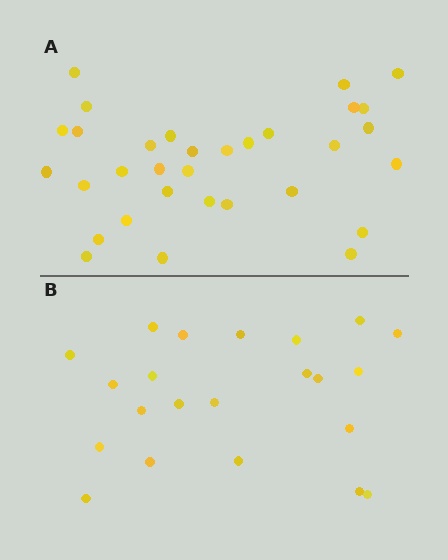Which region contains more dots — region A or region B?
Region A (the top region) has more dots.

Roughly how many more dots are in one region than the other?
Region A has roughly 10 or so more dots than region B.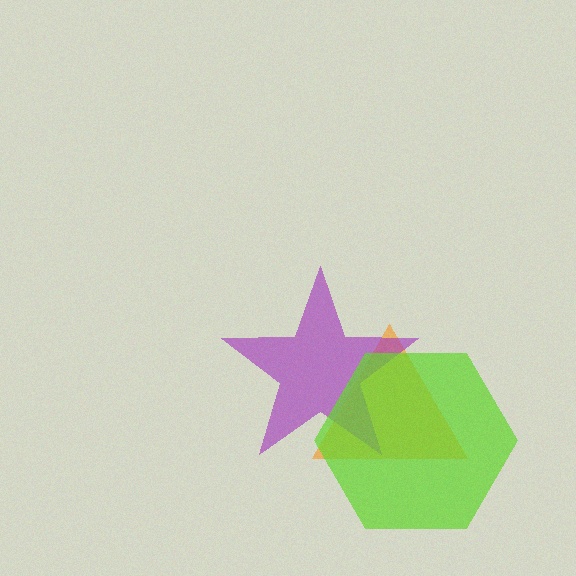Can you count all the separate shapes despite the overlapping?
Yes, there are 3 separate shapes.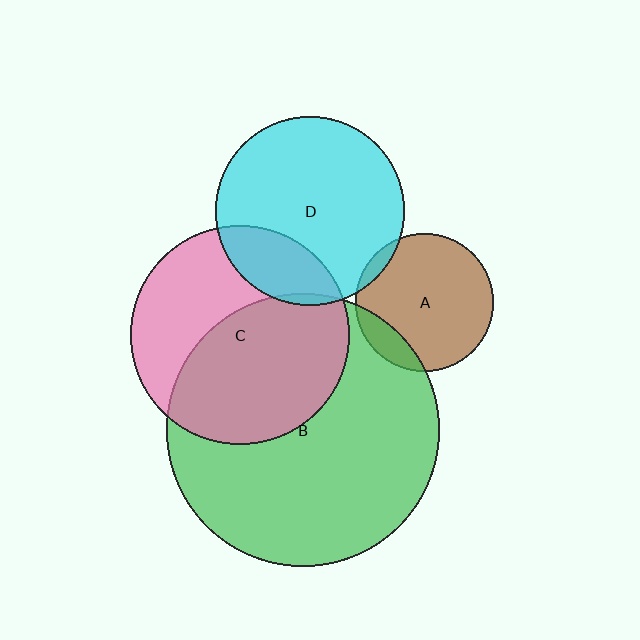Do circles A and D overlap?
Yes.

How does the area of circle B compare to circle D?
Approximately 2.1 times.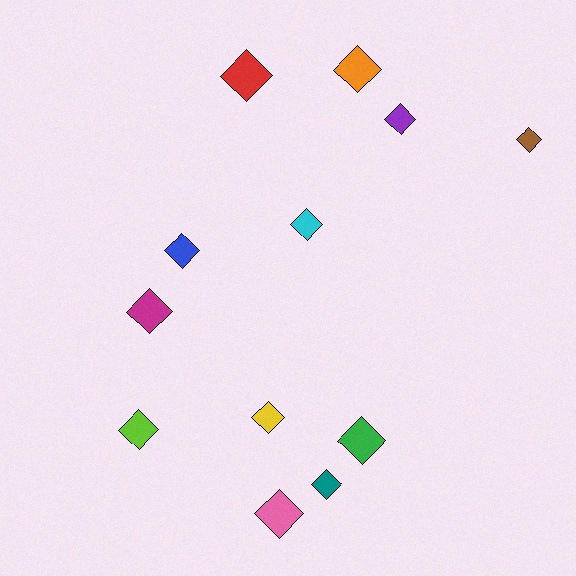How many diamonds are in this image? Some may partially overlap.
There are 12 diamonds.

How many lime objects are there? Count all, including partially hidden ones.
There is 1 lime object.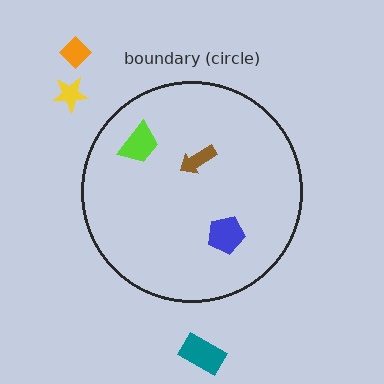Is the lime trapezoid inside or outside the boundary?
Inside.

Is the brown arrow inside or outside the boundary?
Inside.